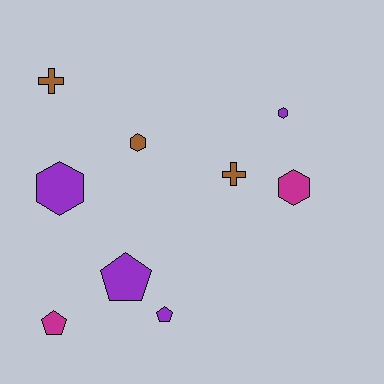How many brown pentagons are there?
There are no brown pentagons.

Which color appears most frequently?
Purple, with 4 objects.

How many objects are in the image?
There are 9 objects.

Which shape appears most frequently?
Hexagon, with 4 objects.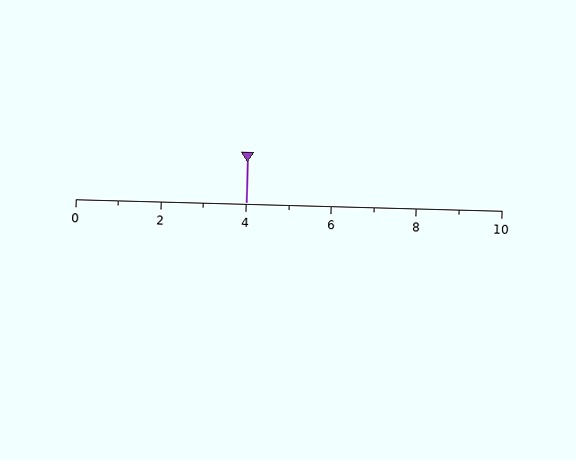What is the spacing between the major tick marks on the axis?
The major ticks are spaced 2 apart.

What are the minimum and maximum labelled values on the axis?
The axis runs from 0 to 10.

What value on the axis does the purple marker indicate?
The marker indicates approximately 4.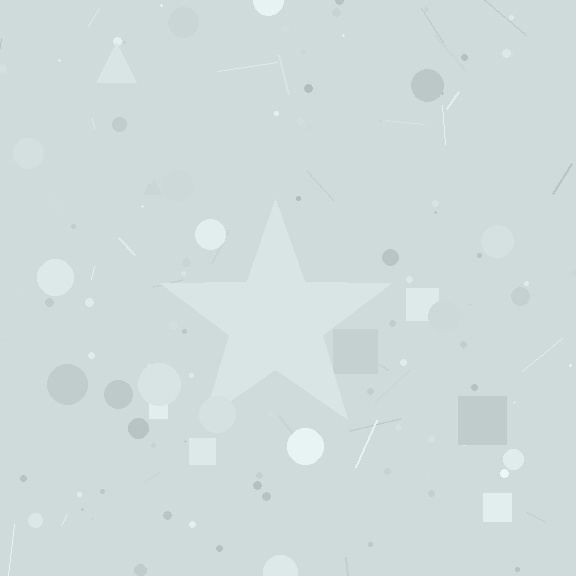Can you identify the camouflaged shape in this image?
The camouflaged shape is a star.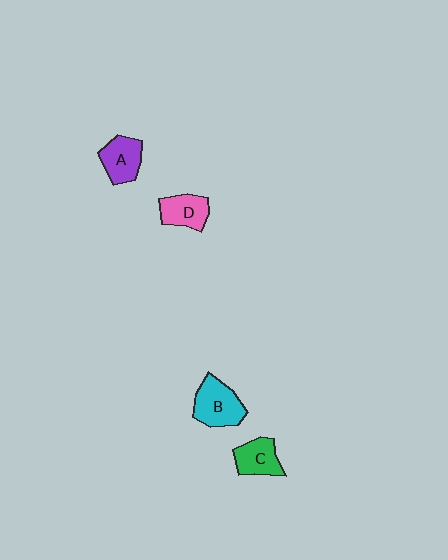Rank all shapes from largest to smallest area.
From largest to smallest: B (cyan), A (purple), D (pink), C (green).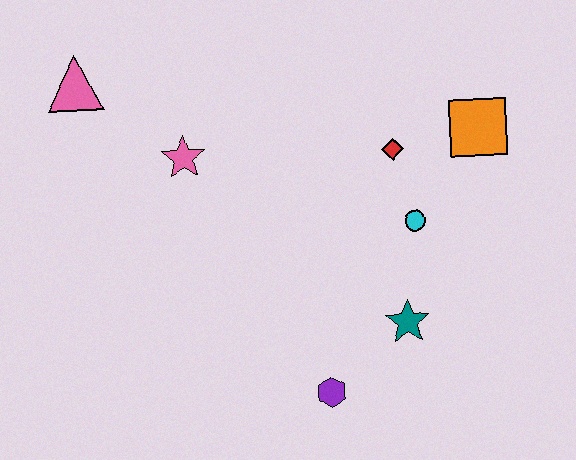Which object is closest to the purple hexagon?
The teal star is closest to the purple hexagon.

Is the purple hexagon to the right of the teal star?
No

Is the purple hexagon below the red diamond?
Yes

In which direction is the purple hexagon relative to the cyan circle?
The purple hexagon is below the cyan circle.